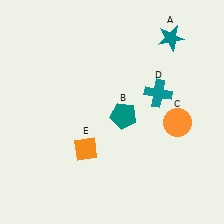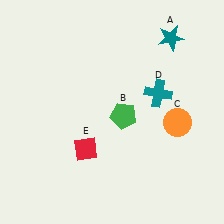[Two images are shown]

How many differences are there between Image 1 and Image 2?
There are 2 differences between the two images.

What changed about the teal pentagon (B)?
In Image 1, B is teal. In Image 2, it changed to green.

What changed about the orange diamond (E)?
In Image 1, E is orange. In Image 2, it changed to red.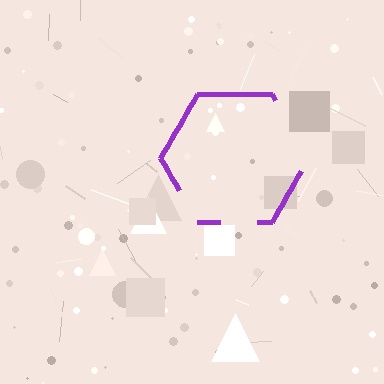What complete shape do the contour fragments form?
The contour fragments form a hexagon.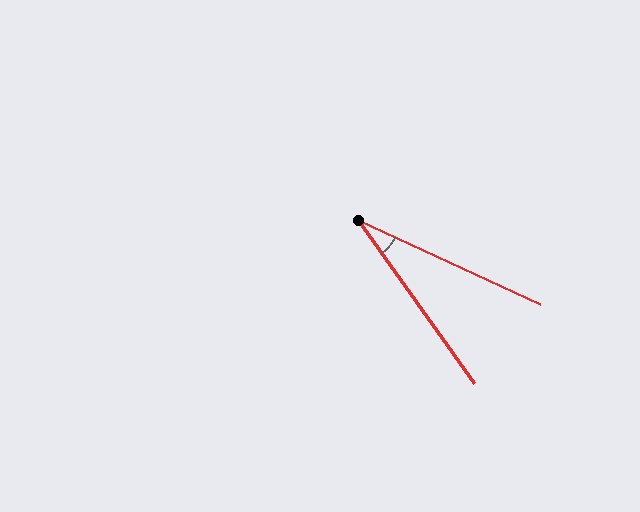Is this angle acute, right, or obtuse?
It is acute.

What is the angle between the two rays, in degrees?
Approximately 30 degrees.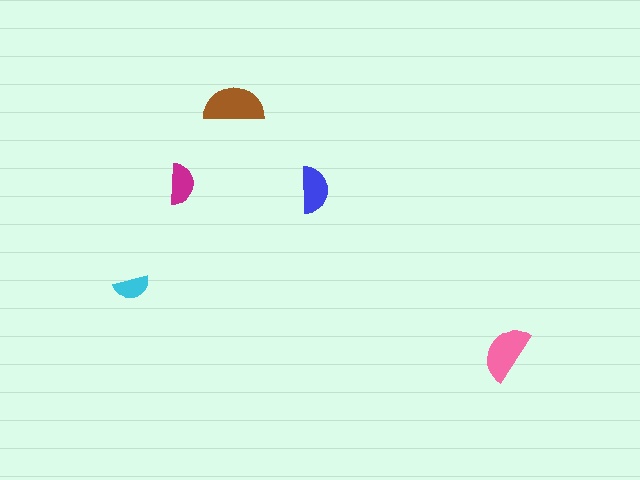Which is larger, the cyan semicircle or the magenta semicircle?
The magenta one.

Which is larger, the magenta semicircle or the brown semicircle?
The brown one.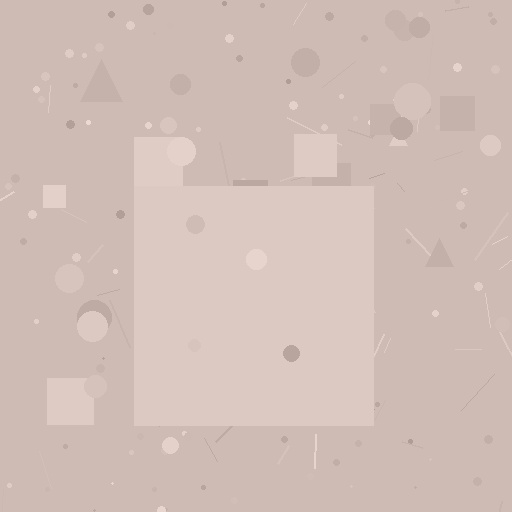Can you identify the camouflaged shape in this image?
The camouflaged shape is a square.